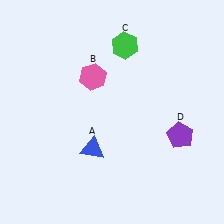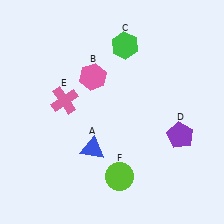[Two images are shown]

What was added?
A pink cross (E), a lime circle (F) were added in Image 2.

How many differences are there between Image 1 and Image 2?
There are 2 differences between the two images.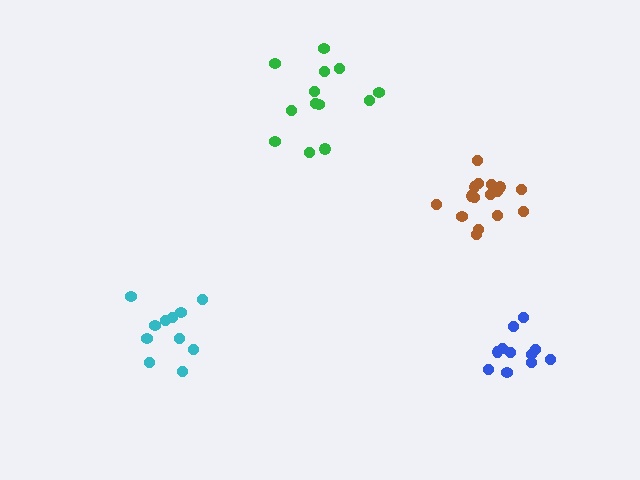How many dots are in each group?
Group 1: 16 dots, Group 2: 11 dots, Group 3: 11 dots, Group 4: 13 dots (51 total).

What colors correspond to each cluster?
The clusters are colored: brown, blue, cyan, green.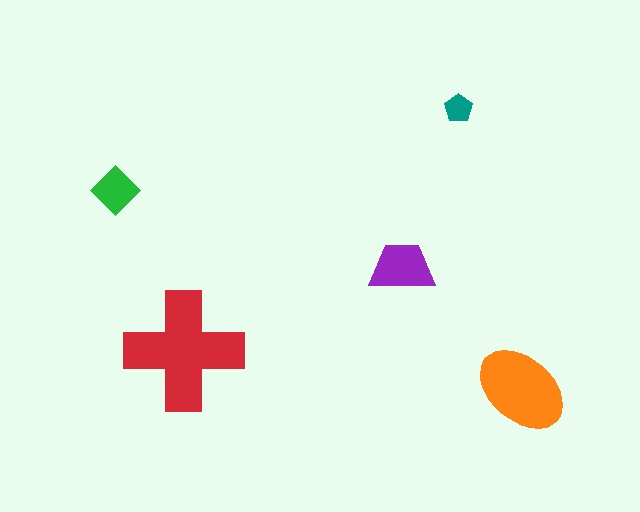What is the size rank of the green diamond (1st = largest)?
4th.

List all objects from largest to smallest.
The red cross, the orange ellipse, the purple trapezoid, the green diamond, the teal pentagon.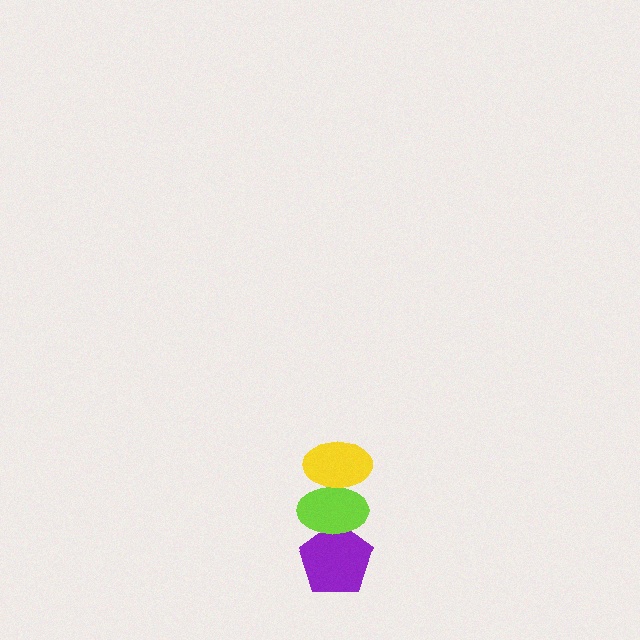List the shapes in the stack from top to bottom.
From top to bottom: the yellow ellipse, the lime ellipse, the purple pentagon.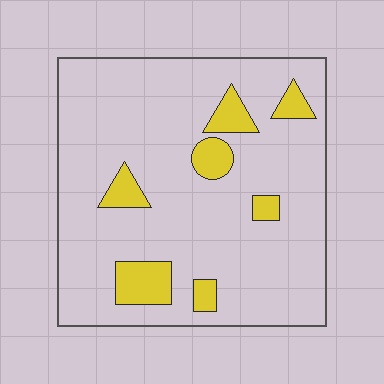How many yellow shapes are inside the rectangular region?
7.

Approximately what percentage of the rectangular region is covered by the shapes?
Approximately 15%.